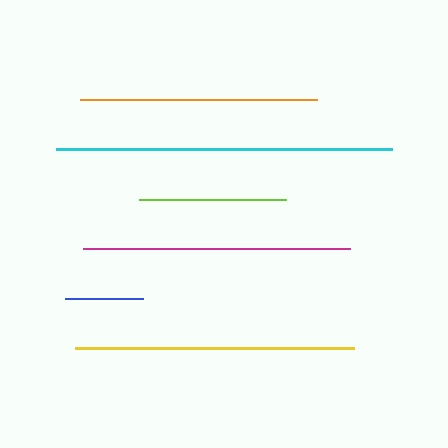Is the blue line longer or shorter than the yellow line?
The yellow line is longer than the blue line.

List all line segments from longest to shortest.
From longest to shortest: cyan, yellow, magenta, orange, lime, blue.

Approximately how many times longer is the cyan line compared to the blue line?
The cyan line is approximately 4.3 times the length of the blue line.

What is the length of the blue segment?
The blue segment is approximately 78 pixels long.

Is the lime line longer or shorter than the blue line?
The lime line is longer than the blue line.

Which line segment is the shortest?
The blue line is the shortest at approximately 78 pixels.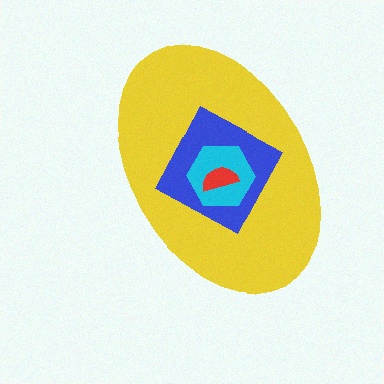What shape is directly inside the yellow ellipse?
The blue square.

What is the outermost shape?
The yellow ellipse.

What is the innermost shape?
The red semicircle.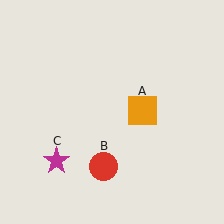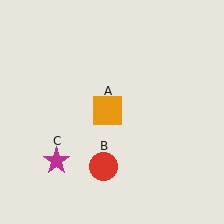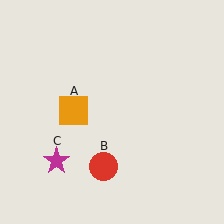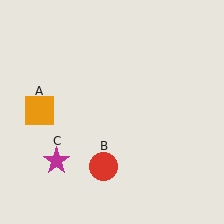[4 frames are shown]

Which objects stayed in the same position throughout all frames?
Red circle (object B) and magenta star (object C) remained stationary.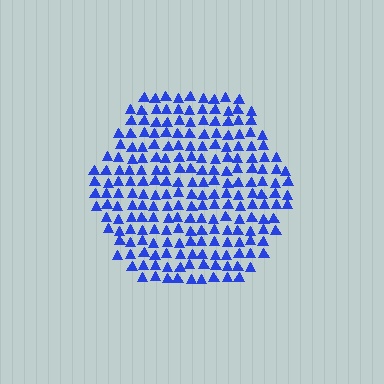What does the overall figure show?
The overall figure shows a hexagon.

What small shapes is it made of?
It is made of small triangles.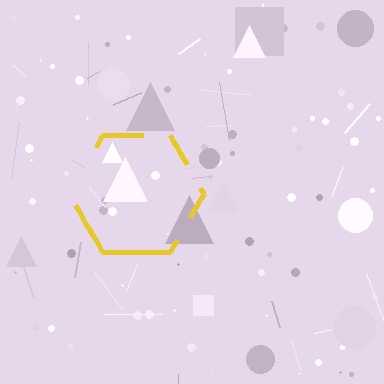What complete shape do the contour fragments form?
The contour fragments form a hexagon.